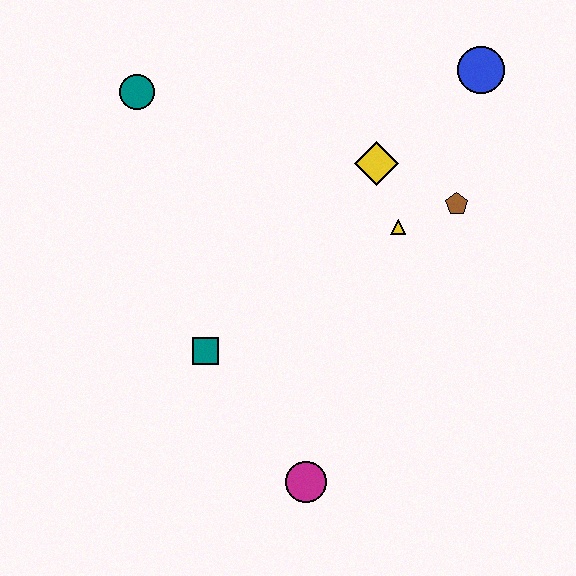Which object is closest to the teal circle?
The yellow diamond is closest to the teal circle.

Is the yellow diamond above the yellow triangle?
Yes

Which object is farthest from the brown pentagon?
The teal circle is farthest from the brown pentagon.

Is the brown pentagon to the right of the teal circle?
Yes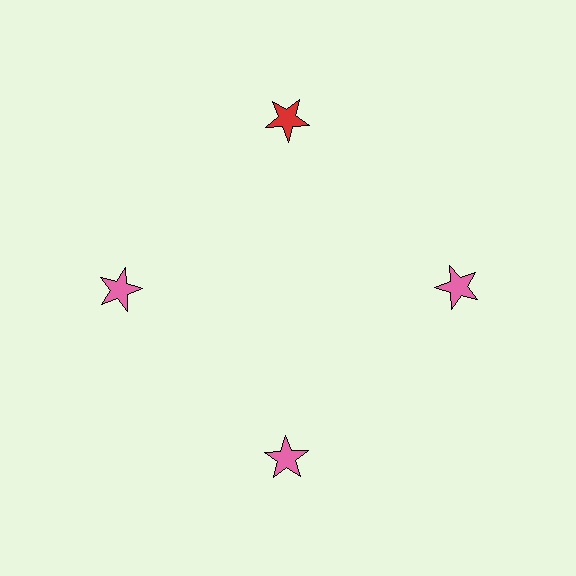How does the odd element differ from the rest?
It has a different color: red instead of pink.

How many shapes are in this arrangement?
There are 4 shapes arranged in a ring pattern.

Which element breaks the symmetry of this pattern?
The red star at roughly the 12 o'clock position breaks the symmetry. All other shapes are pink stars.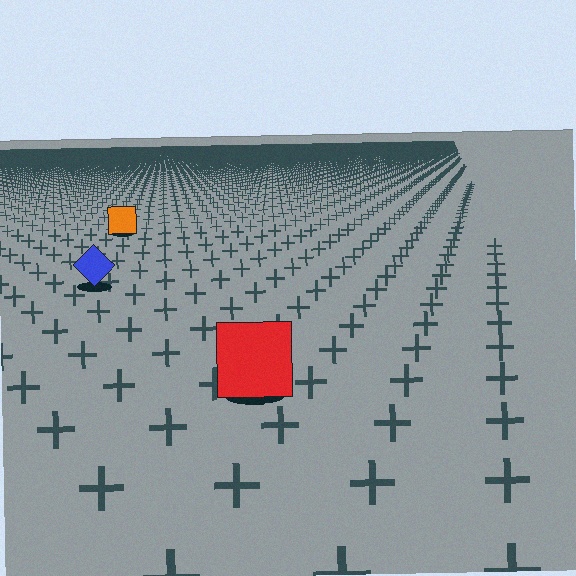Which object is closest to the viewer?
The red square is closest. The texture marks near it are larger and more spread out.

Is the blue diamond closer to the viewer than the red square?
No. The red square is closer — you can tell from the texture gradient: the ground texture is coarser near it.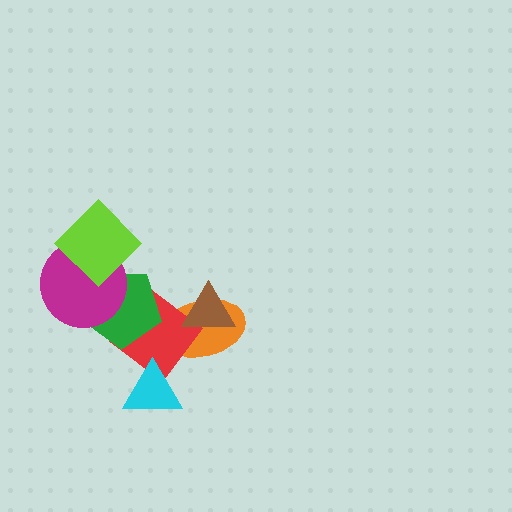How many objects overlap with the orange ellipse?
2 objects overlap with the orange ellipse.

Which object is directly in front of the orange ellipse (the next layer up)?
The red diamond is directly in front of the orange ellipse.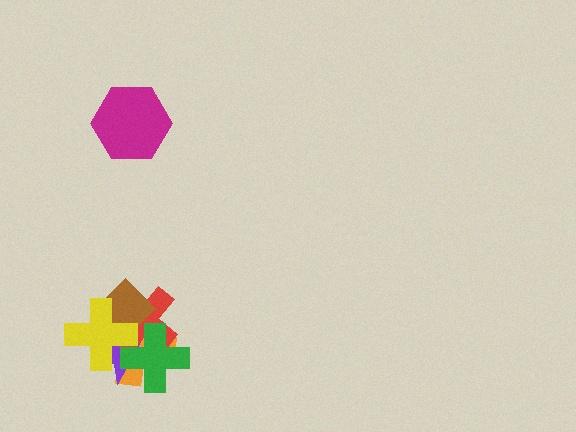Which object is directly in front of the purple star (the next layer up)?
The red cross is directly in front of the purple star.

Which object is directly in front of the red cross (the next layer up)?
The green cross is directly in front of the red cross.